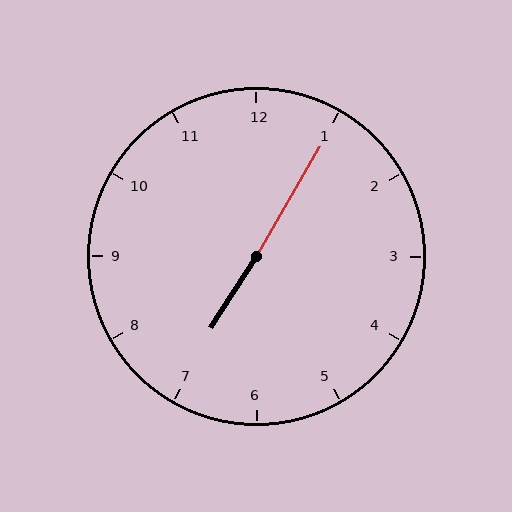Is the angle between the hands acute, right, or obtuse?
It is obtuse.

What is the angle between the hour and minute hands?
Approximately 178 degrees.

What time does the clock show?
7:05.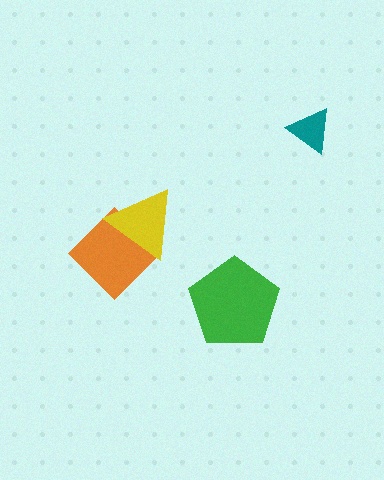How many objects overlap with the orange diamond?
1 object overlaps with the orange diamond.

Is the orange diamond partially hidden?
Yes, it is partially covered by another shape.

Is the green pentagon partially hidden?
No, no other shape covers it.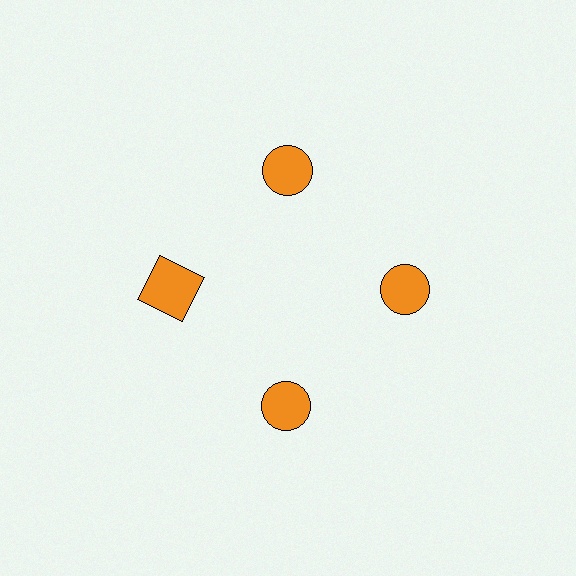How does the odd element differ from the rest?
It has a different shape: square instead of circle.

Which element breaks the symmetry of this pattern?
The orange square at roughly the 9 o'clock position breaks the symmetry. All other shapes are orange circles.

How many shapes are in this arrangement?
There are 4 shapes arranged in a ring pattern.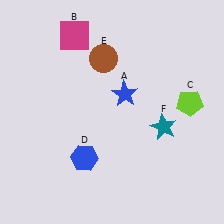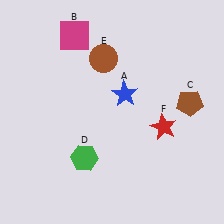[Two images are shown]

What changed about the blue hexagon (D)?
In Image 1, D is blue. In Image 2, it changed to green.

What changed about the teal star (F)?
In Image 1, F is teal. In Image 2, it changed to red.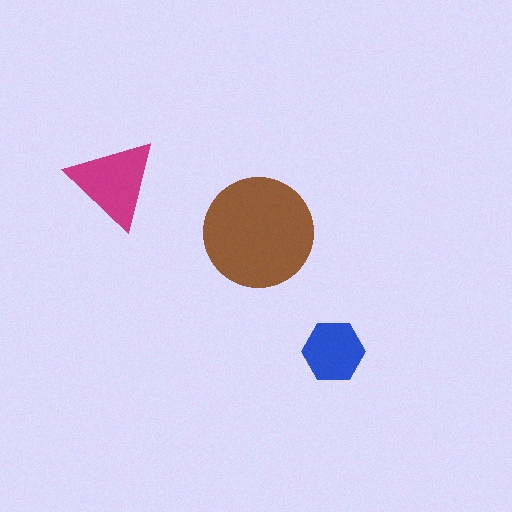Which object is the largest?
The brown circle.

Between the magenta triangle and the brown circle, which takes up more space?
The brown circle.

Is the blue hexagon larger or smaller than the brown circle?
Smaller.